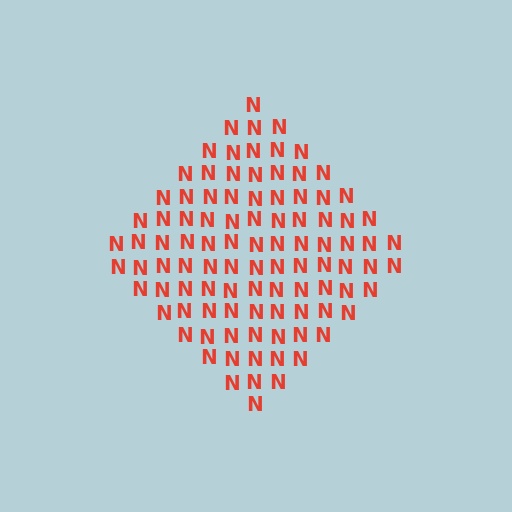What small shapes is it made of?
It is made of small letter N's.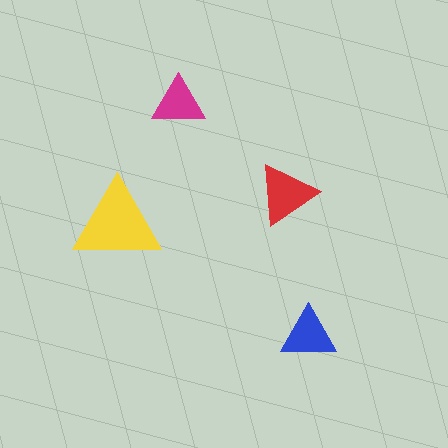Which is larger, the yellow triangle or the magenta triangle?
The yellow one.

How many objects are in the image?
There are 4 objects in the image.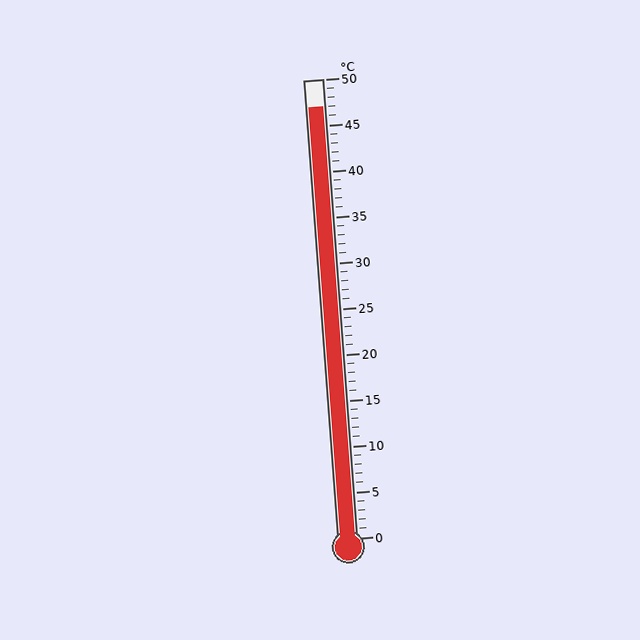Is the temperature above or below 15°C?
The temperature is above 15°C.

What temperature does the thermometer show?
The thermometer shows approximately 47°C.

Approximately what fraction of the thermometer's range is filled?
The thermometer is filled to approximately 95% of its range.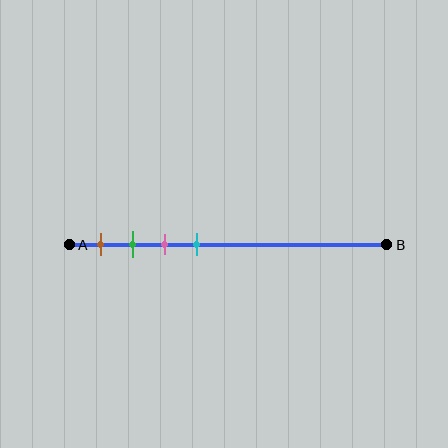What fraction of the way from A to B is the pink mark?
The pink mark is approximately 30% (0.3) of the way from A to B.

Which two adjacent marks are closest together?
The green and pink marks are the closest adjacent pair.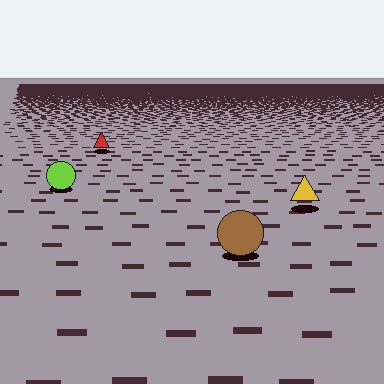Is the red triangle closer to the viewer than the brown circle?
No. The brown circle is closer — you can tell from the texture gradient: the ground texture is coarser near it.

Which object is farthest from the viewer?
The red triangle is farthest from the viewer. It appears smaller and the ground texture around it is denser.